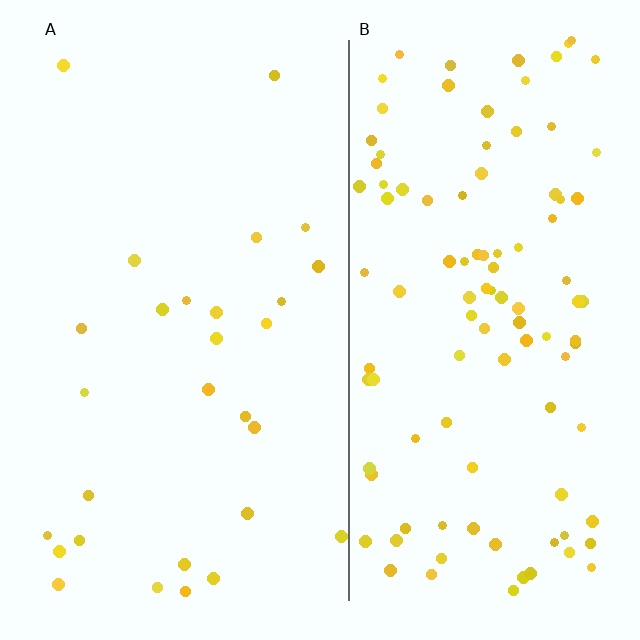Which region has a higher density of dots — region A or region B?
B (the right).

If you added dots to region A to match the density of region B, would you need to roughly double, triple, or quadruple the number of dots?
Approximately quadruple.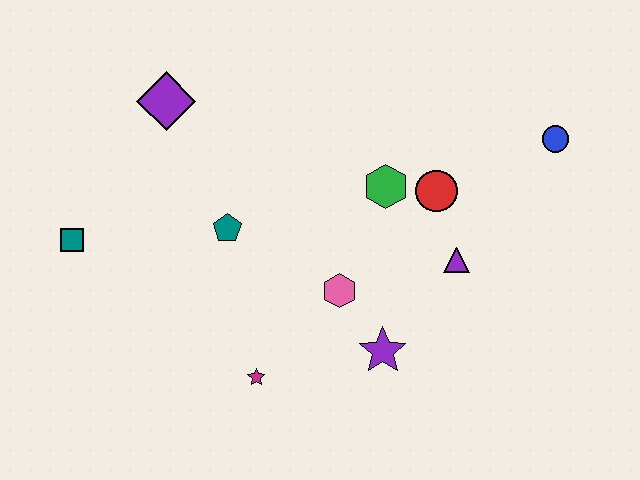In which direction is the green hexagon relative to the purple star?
The green hexagon is above the purple star.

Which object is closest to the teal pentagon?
The pink hexagon is closest to the teal pentagon.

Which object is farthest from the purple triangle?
The teal square is farthest from the purple triangle.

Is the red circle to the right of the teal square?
Yes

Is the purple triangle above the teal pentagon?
No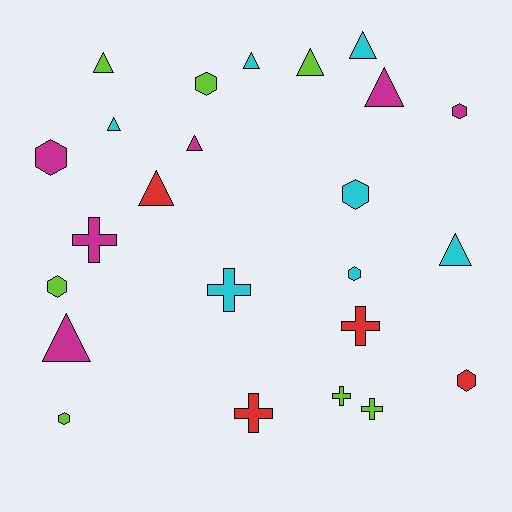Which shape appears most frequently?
Triangle, with 10 objects.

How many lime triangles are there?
There are 2 lime triangles.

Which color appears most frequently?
Lime, with 7 objects.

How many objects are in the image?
There are 24 objects.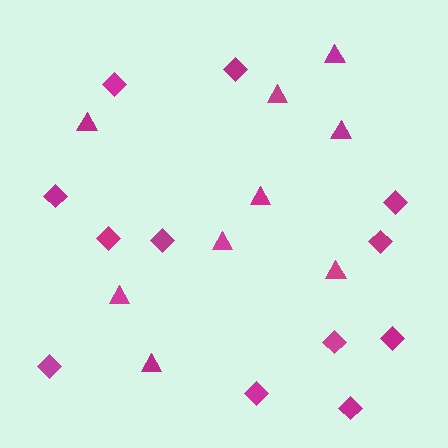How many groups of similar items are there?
There are 2 groups: one group of triangles (9) and one group of diamonds (12).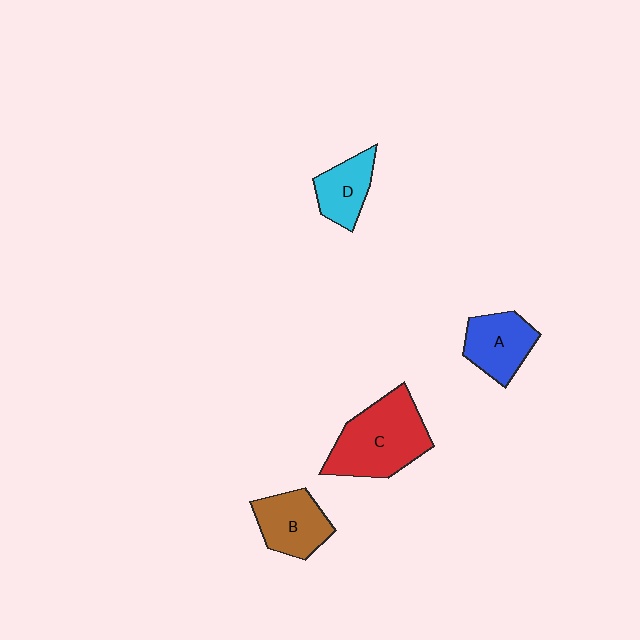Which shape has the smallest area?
Shape D (cyan).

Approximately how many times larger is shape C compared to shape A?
Approximately 1.6 times.